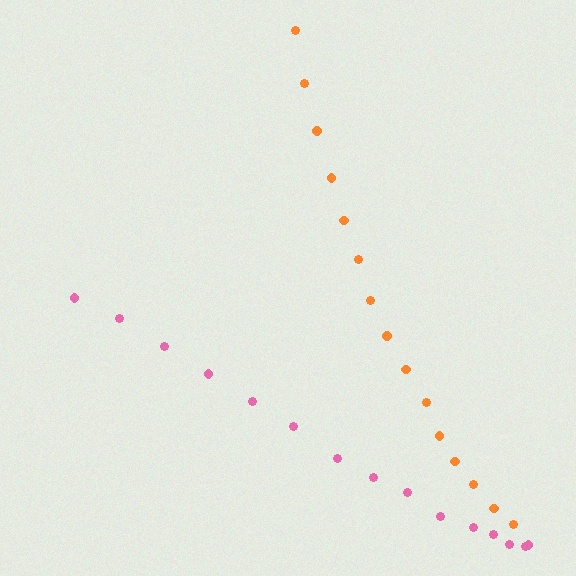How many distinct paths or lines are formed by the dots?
There are 2 distinct paths.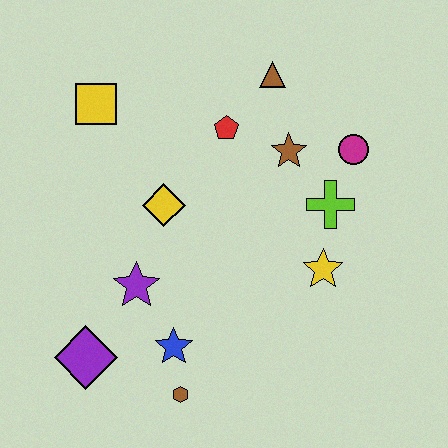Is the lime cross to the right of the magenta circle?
No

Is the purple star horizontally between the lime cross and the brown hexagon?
No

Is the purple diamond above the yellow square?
No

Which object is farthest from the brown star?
The purple diamond is farthest from the brown star.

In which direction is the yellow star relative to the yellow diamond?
The yellow star is to the right of the yellow diamond.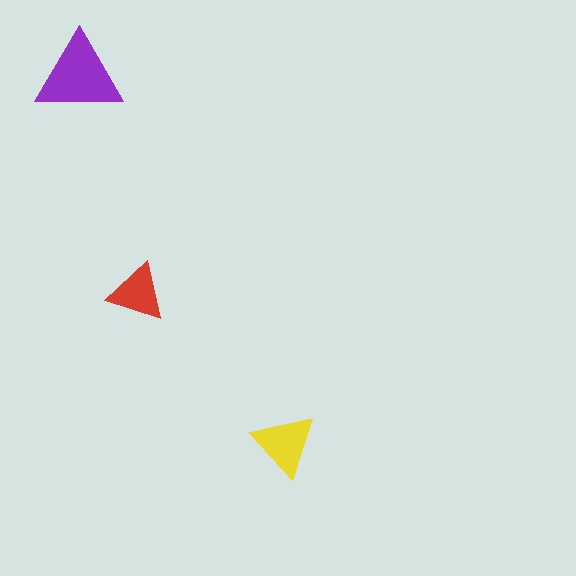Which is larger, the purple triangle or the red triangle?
The purple one.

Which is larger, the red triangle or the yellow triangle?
The yellow one.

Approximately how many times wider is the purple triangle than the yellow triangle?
About 1.5 times wider.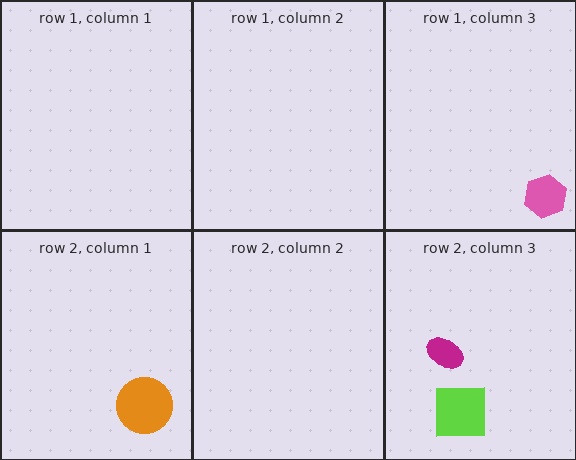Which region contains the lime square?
The row 2, column 3 region.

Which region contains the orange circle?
The row 2, column 1 region.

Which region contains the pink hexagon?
The row 1, column 3 region.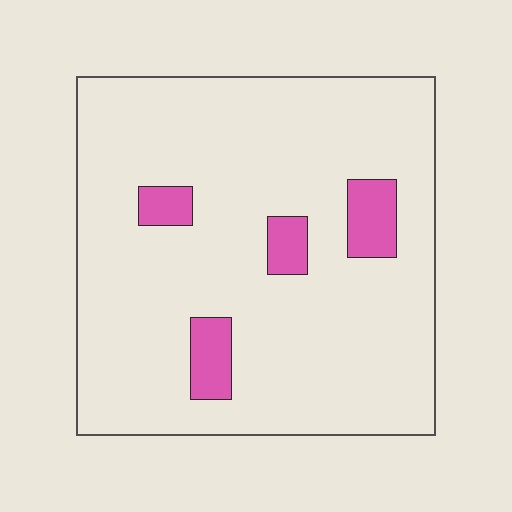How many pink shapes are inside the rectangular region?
4.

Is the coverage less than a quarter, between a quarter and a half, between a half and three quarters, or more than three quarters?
Less than a quarter.